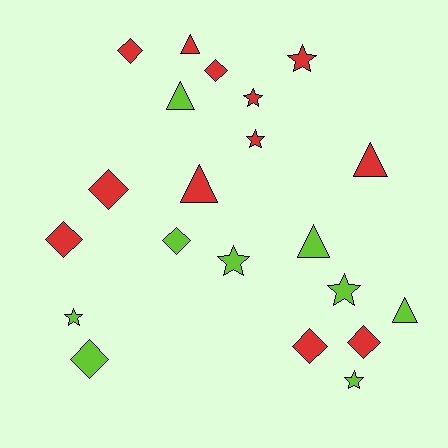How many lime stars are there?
There are 4 lime stars.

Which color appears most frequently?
Red, with 12 objects.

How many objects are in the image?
There are 21 objects.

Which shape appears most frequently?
Diamond, with 8 objects.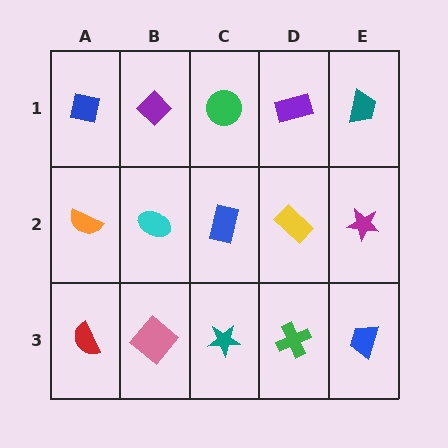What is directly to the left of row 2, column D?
A blue rectangle.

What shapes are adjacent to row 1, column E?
A magenta star (row 2, column E), a purple rectangle (row 1, column D).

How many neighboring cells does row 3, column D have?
3.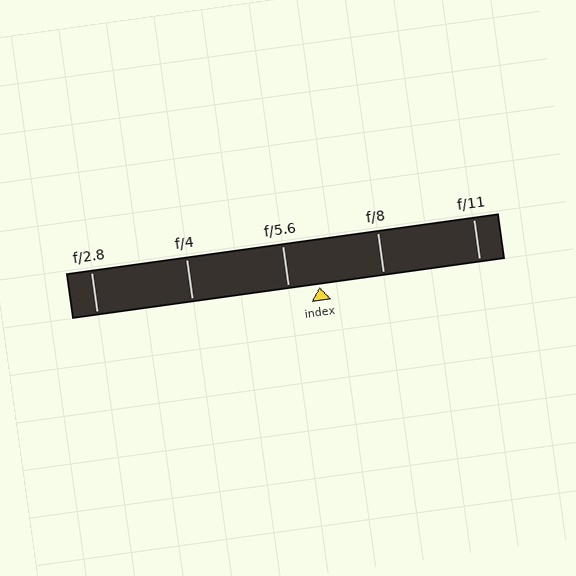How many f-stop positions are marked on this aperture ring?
There are 5 f-stop positions marked.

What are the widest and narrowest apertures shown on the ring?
The widest aperture shown is f/2.8 and the narrowest is f/11.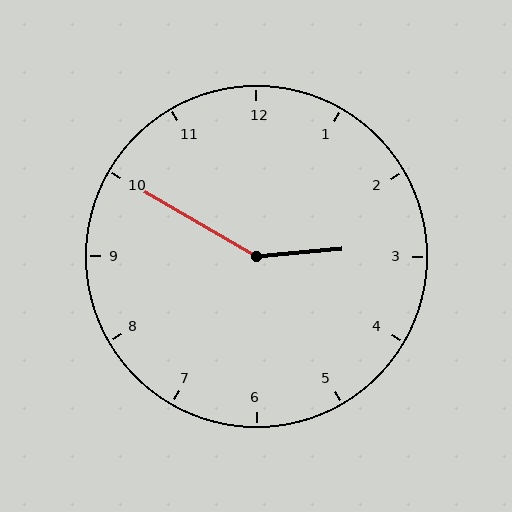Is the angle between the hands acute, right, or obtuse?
It is obtuse.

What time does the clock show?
2:50.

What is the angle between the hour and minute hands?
Approximately 145 degrees.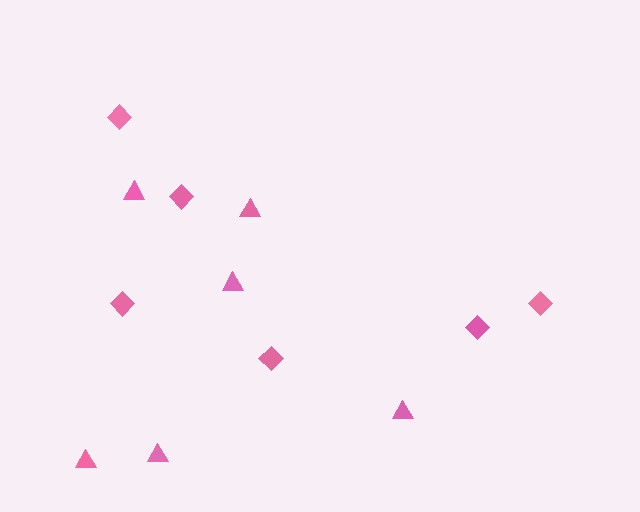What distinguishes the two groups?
There are 2 groups: one group of triangles (6) and one group of diamonds (6).